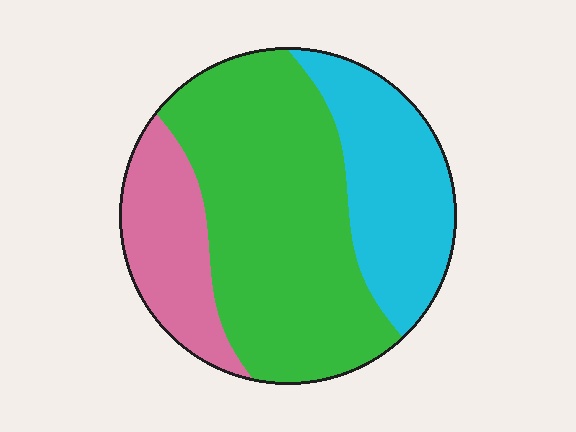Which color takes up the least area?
Pink, at roughly 20%.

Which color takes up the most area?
Green, at roughly 55%.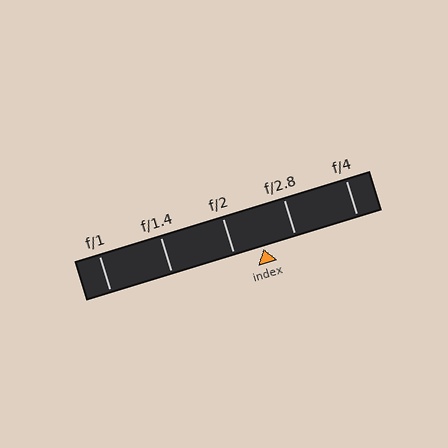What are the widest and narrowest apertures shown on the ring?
The widest aperture shown is f/1 and the narrowest is f/4.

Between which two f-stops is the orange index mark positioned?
The index mark is between f/2 and f/2.8.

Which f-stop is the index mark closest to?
The index mark is closest to f/2.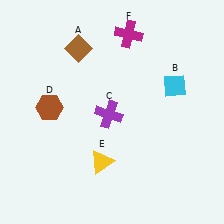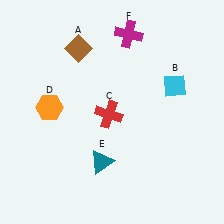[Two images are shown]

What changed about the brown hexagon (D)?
In Image 1, D is brown. In Image 2, it changed to orange.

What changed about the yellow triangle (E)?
In Image 1, E is yellow. In Image 2, it changed to teal.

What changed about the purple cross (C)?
In Image 1, C is purple. In Image 2, it changed to red.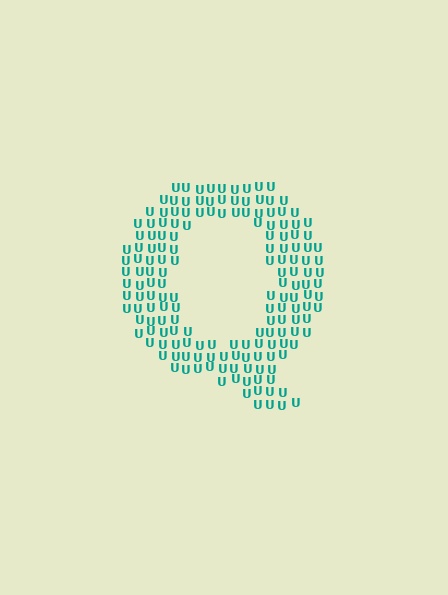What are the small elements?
The small elements are letter U's.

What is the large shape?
The large shape is the letter Q.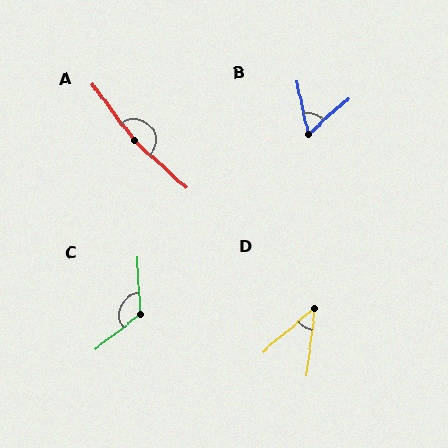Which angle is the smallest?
D, at approximately 43 degrees.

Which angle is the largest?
A, at approximately 169 degrees.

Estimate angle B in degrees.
Approximately 60 degrees.